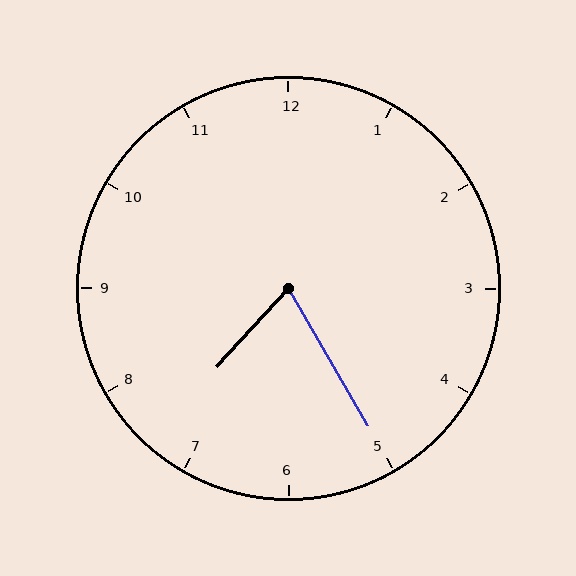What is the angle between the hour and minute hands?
Approximately 72 degrees.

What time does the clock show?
7:25.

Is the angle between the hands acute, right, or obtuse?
It is acute.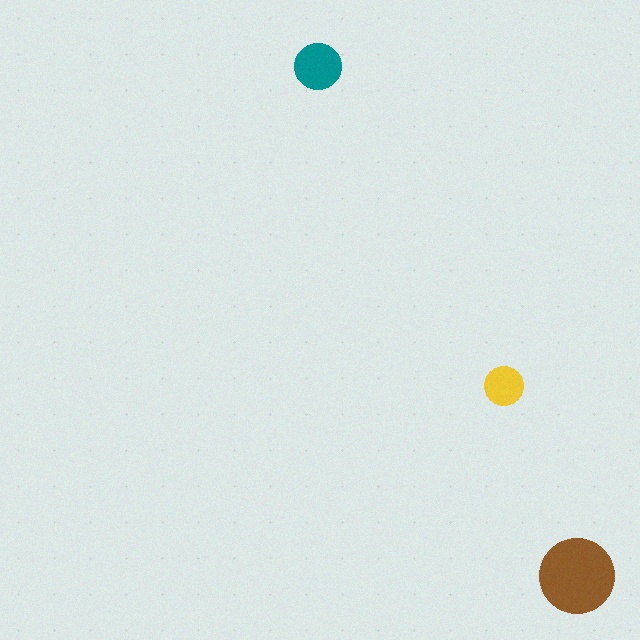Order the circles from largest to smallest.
the brown one, the teal one, the yellow one.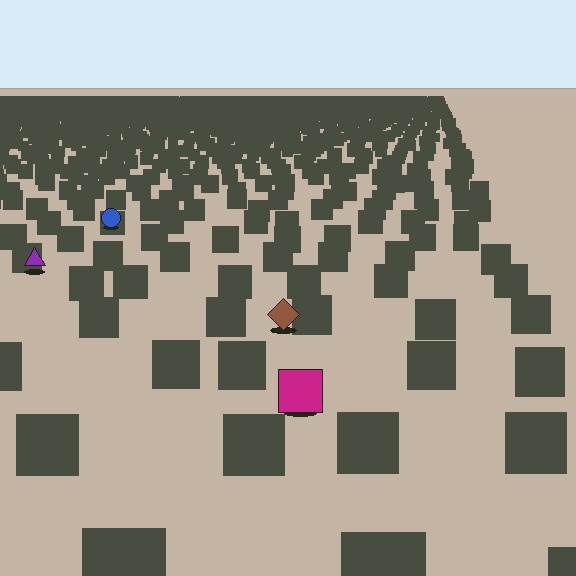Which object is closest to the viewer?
The magenta square is closest. The texture marks near it are larger and more spread out.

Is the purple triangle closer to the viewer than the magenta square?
No. The magenta square is closer — you can tell from the texture gradient: the ground texture is coarser near it.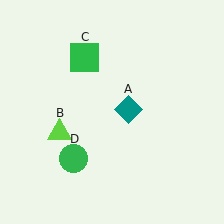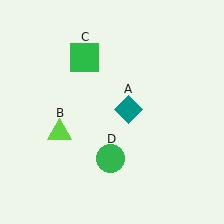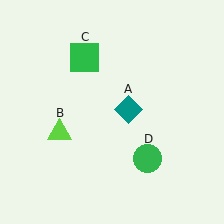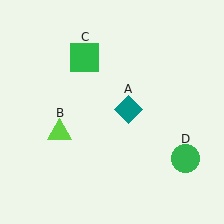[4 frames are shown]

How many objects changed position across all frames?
1 object changed position: green circle (object D).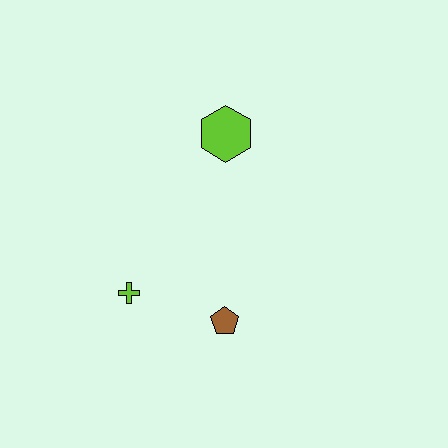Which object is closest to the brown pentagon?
The lime cross is closest to the brown pentagon.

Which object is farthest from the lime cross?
The lime hexagon is farthest from the lime cross.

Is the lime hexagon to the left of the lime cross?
No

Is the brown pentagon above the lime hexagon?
No